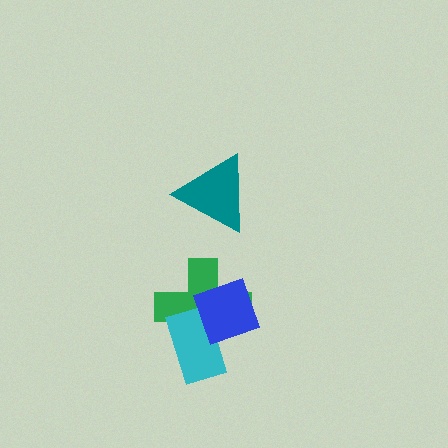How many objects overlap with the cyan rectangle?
2 objects overlap with the cyan rectangle.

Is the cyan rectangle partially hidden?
Yes, it is partially covered by another shape.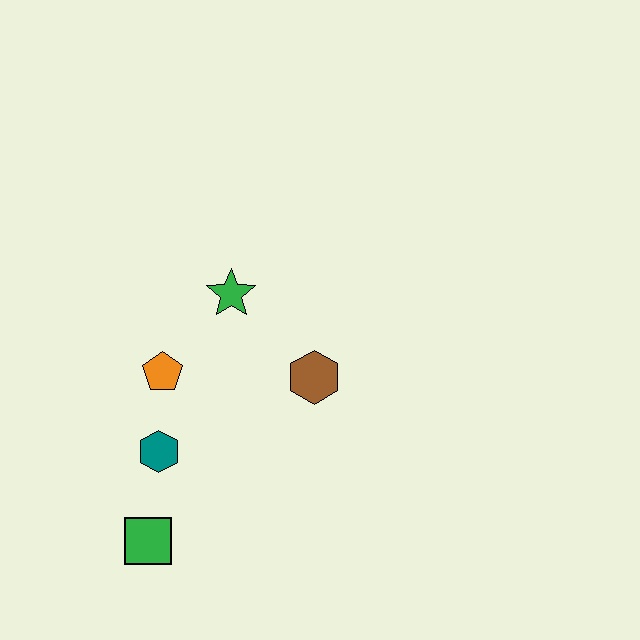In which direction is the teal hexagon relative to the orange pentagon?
The teal hexagon is below the orange pentagon.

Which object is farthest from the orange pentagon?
The green square is farthest from the orange pentagon.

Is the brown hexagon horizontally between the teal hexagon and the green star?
No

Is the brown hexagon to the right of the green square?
Yes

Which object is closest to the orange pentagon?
The teal hexagon is closest to the orange pentagon.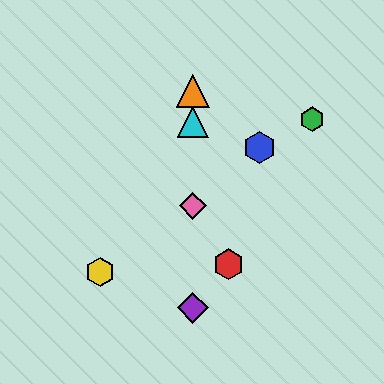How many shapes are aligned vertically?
4 shapes (the purple diamond, the orange triangle, the cyan triangle, the pink diamond) are aligned vertically.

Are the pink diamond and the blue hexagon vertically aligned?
No, the pink diamond is at x≈193 and the blue hexagon is at x≈259.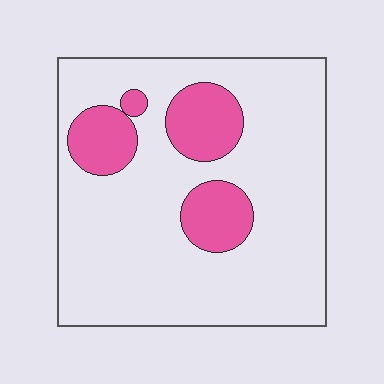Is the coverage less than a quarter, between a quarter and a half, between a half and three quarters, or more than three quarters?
Less than a quarter.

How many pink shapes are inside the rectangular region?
4.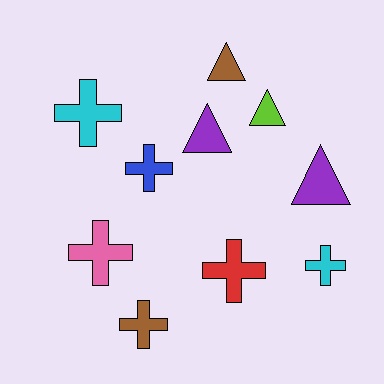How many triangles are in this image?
There are 4 triangles.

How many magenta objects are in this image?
There are no magenta objects.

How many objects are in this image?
There are 10 objects.